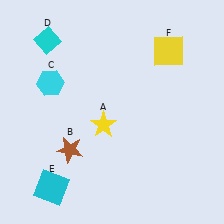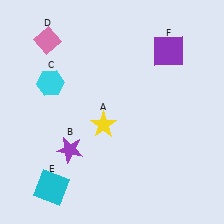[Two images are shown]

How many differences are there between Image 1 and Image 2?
There are 3 differences between the two images.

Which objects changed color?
B changed from brown to purple. D changed from cyan to pink. F changed from yellow to purple.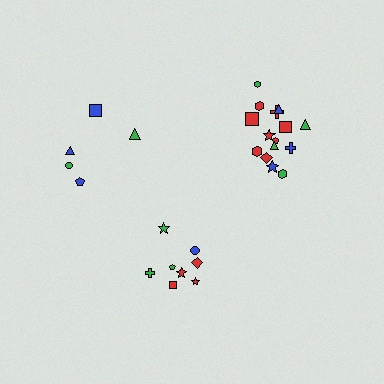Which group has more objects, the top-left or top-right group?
The top-right group.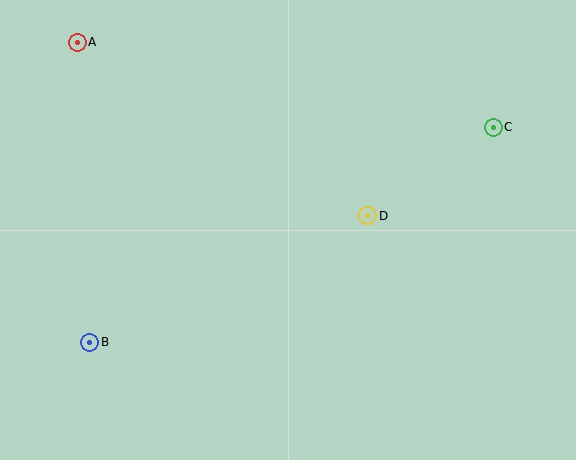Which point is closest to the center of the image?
Point D at (368, 216) is closest to the center.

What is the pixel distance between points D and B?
The distance between D and B is 306 pixels.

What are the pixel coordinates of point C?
Point C is at (493, 127).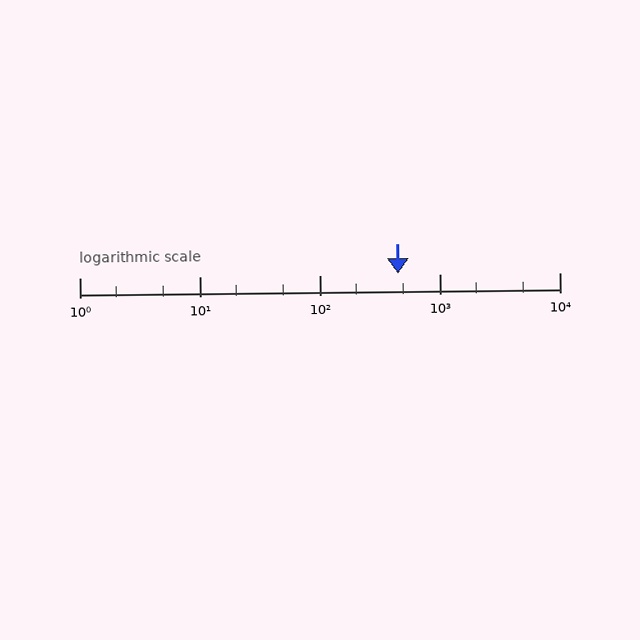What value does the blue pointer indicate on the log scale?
The pointer indicates approximately 450.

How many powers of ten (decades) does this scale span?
The scale spans 4 decades, from 1 to 10000.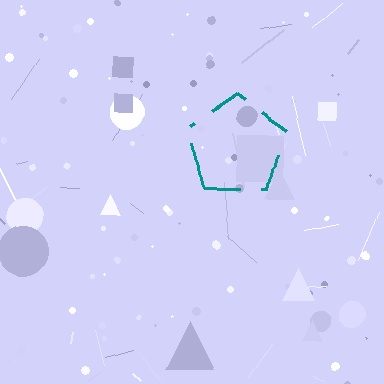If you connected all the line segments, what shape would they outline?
They would outline a pentagon.